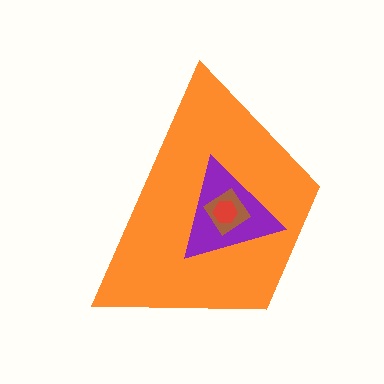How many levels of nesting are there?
4.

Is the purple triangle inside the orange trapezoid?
Yes.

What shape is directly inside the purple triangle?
The brown diamond.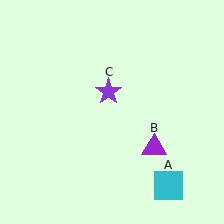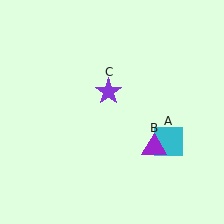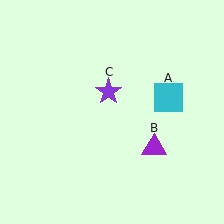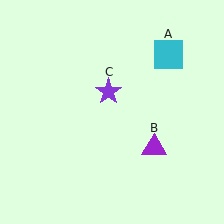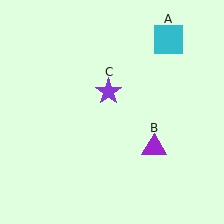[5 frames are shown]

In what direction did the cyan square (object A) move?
The cyan square (object A) moved up.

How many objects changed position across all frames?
1 object changed position: cyan square (object A).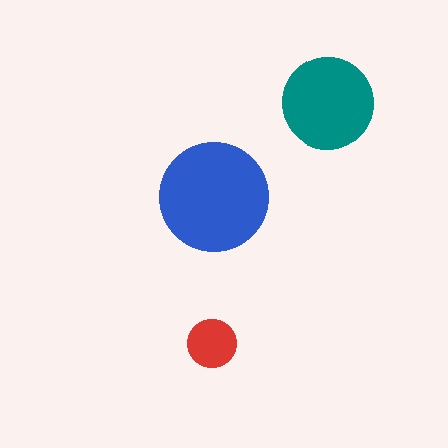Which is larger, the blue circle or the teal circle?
The blue one.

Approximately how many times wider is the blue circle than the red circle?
About 2 times wider.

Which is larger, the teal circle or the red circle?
The teal one.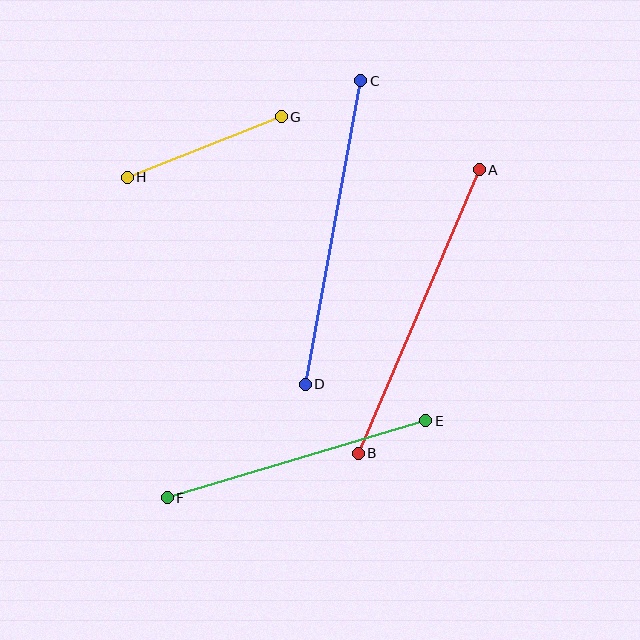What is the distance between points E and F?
The distance is approximately 270 pixels.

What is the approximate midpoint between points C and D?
The midpoint is at approximately (333, 232) pixels.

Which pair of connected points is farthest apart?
Points A and B are farthest apart.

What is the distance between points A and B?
The distance is approximately 308 pixels.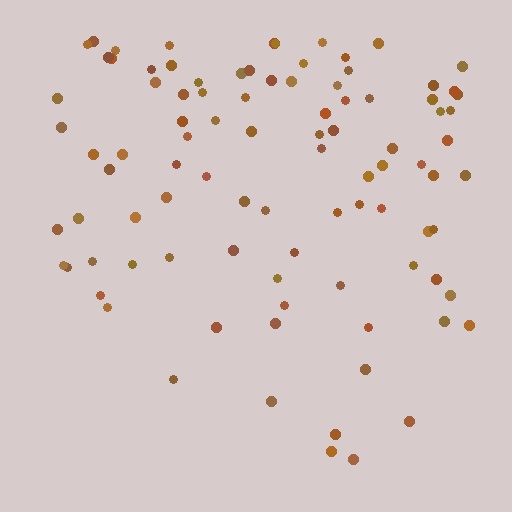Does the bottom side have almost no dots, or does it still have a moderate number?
Still a moderate number, just noticeably fewer than the top.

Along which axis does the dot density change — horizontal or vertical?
Vertical.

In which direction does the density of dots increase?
From bottom to top, with the top side densest.